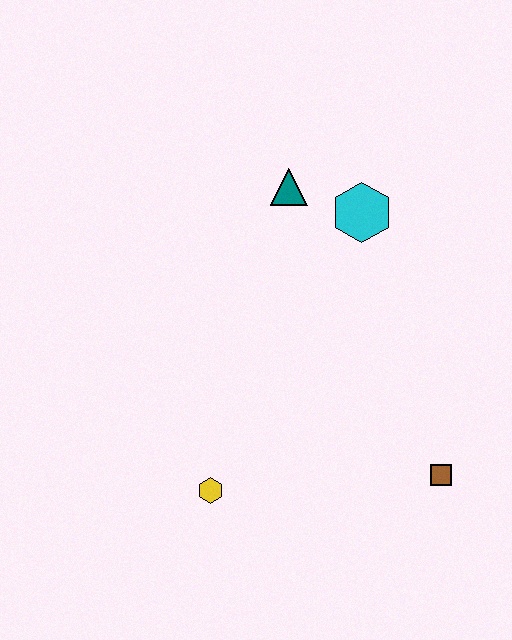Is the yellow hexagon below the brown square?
Yes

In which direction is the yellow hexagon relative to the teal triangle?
The yellow hexagon is below the teal triangle.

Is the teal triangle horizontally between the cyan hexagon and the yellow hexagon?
Yes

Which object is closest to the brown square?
The yellow hexagon is closest to the brown square.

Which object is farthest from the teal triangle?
The brown square is farthest from the teal triangle.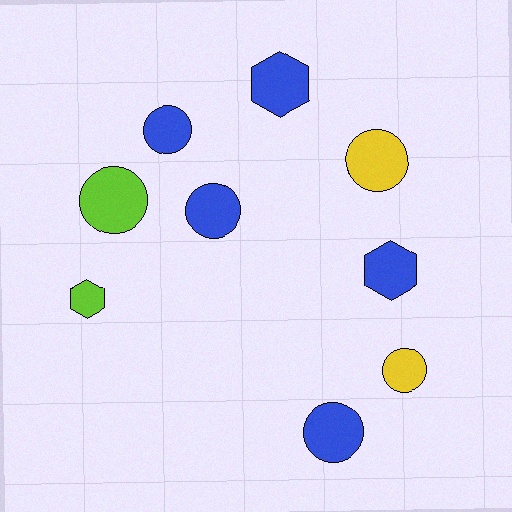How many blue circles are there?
There are 3 blue circles.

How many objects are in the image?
There are 9 objects.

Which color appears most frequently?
Blue, with 5 objects.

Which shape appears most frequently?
Circle, with 6 objects.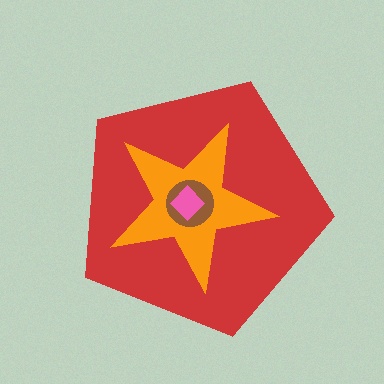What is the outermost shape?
The red pentagon.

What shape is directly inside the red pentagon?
The orange star.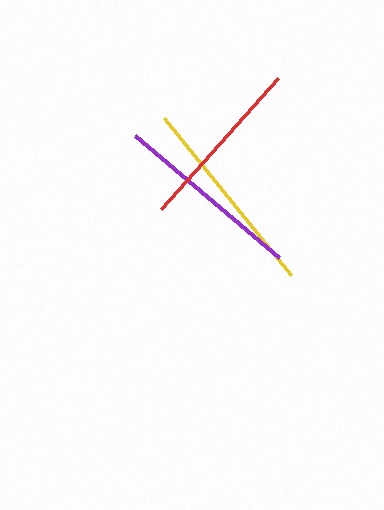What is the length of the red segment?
The red segment is approximately 175 pixels long.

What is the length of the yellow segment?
The yellow segment is approximately 202 pixels long.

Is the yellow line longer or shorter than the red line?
The yellow line is longer than the red line.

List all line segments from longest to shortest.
From longest to shortest: yellow, purple, red.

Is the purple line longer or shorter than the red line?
The purple line is longer than the red line.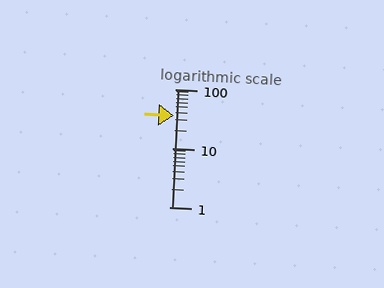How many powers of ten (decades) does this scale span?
The scale spans 2 decades, from 1 to 100.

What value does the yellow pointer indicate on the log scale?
The pointer indicates approximately 35.